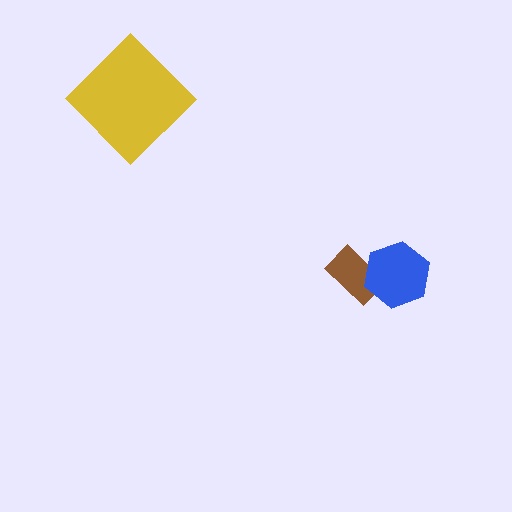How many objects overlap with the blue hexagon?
1 object overlaps with the blue hexagon.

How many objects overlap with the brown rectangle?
1 object overlaps with the brown rectangle.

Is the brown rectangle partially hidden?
Yes, it is partially covered by another shape.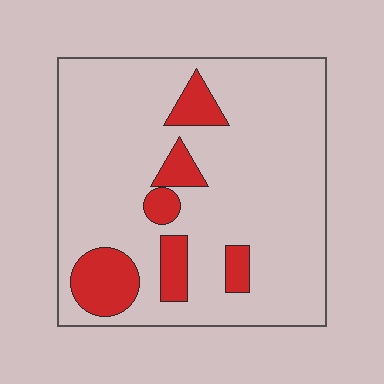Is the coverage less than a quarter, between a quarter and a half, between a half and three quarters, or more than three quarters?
Less than a quarter.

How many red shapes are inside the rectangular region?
6.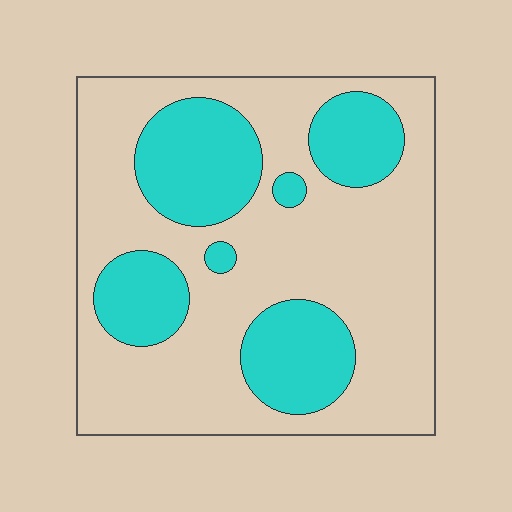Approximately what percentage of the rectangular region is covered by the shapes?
Approximately 30%.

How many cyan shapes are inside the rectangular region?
6.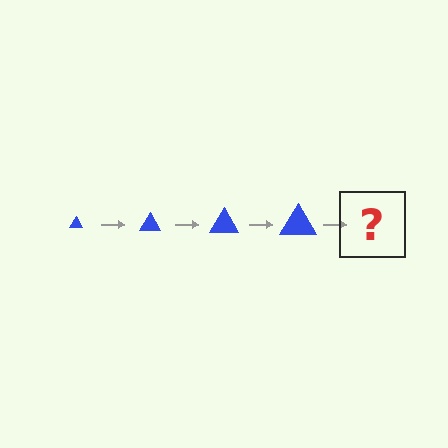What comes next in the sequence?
The next element should be a blue triangle, larger than the previous one.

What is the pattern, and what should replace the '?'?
The pattern is that the triangle gets progressively larger each step. The '?' should be a blue triangle, larger than the previous one.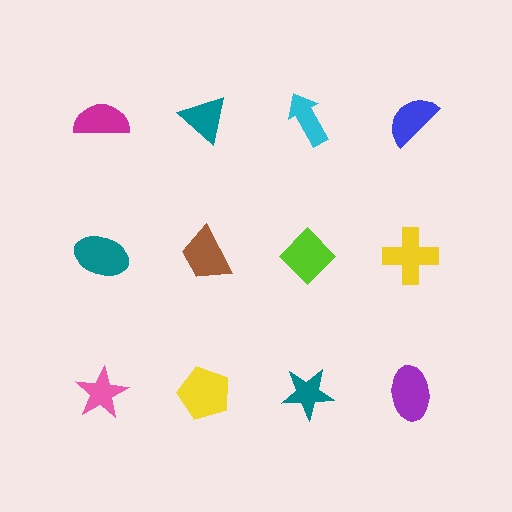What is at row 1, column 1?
A magenta semicircle.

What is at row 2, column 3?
A lime diamond.